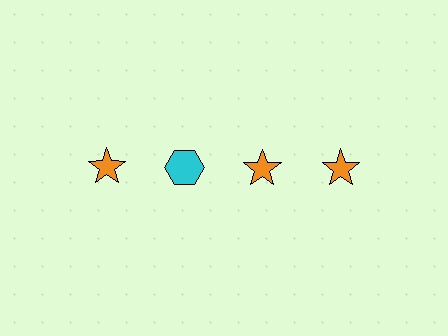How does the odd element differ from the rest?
It differs in both color (cyan instead of orange) and shape (hexagon instead of star).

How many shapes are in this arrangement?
There are 4 shapes arranged in a grid pattern.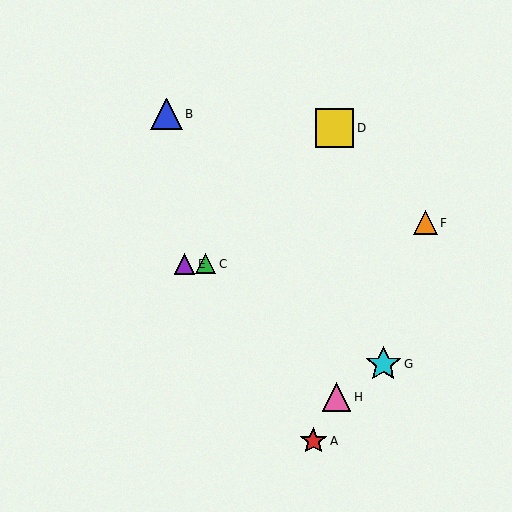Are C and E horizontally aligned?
Yes, both are at y≈264.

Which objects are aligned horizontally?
Objects C, E are aligned horizontally.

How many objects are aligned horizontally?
2 objects (C, E) are aligned horizontally.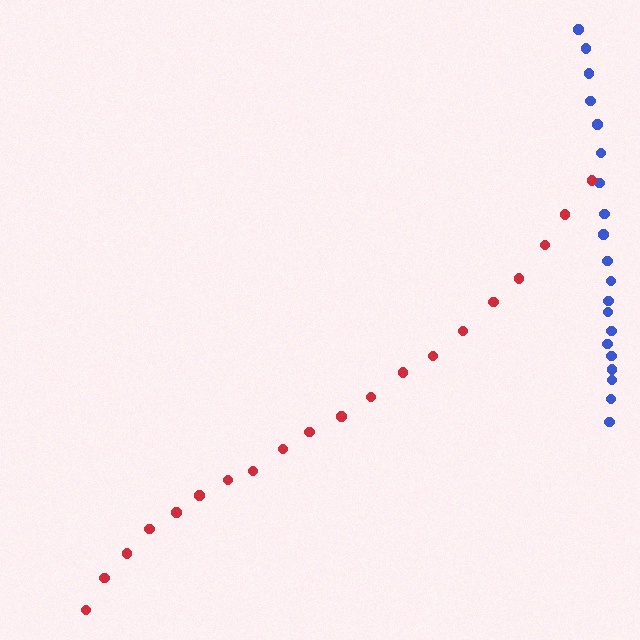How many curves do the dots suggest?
There are 2 distinct paths.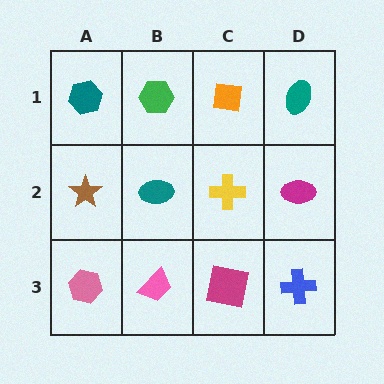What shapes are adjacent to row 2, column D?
A teal ellipse (row 1, column D), a blue cross (row 3, column D), a yellow cross (row 2, column C).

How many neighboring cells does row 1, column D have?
2.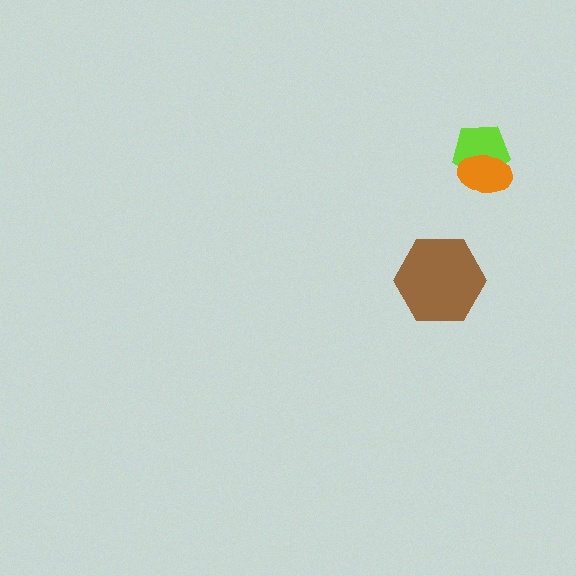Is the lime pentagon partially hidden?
Yes, it is partially covered by another shape.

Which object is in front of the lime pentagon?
The orange ellipse is in front of the lime pentagon.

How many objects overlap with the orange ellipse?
1 object overlaps with the orange ellipse.